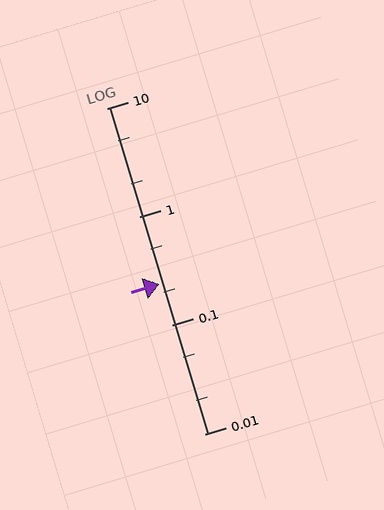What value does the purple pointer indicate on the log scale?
The pointer indicates approximately 0.24.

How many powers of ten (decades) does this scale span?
The scale spans 3 decades, from 0.01 to 10.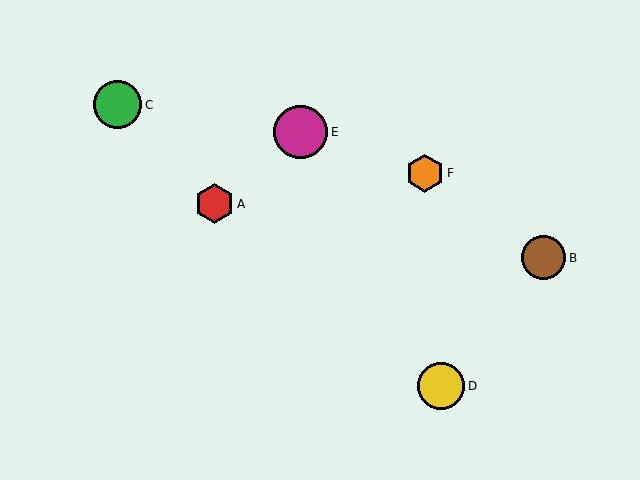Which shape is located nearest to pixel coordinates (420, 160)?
The orange hexagon (labeled F) at (425, 173) is nearest to that location.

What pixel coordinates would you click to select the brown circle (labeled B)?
Click at (544, 258) to select the brown circle B.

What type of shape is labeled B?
Shape B is a brown circle.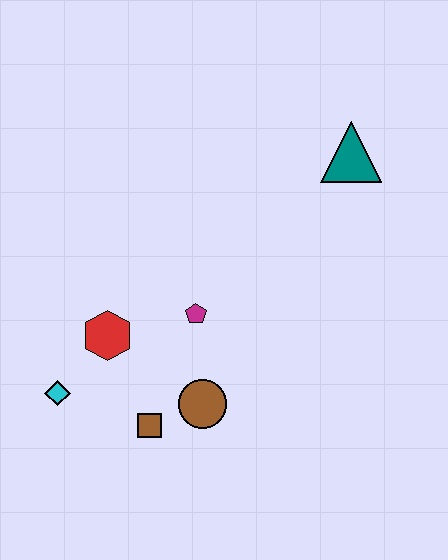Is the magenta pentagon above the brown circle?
Yes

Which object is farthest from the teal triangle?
The cyan diamond is farthest from the teal triangle.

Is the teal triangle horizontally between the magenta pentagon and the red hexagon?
No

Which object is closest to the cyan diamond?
The red hexagon is closest to the cyan diamond.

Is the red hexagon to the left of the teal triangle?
Yes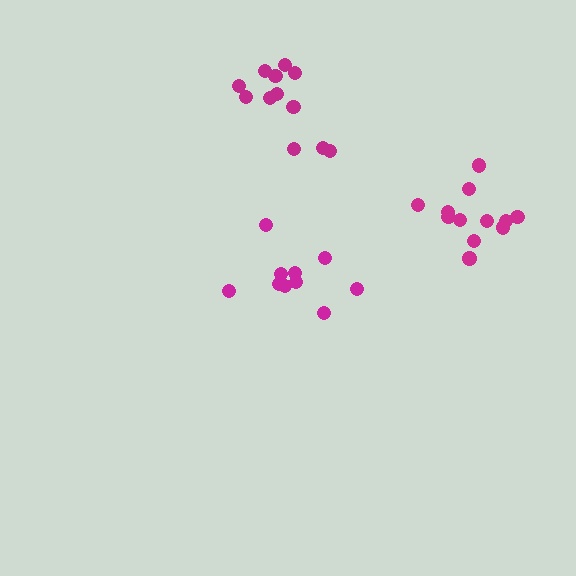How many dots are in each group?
Group 1: 12 dots, Group 2: 12 dots, Group 3: 10 dots (34 total).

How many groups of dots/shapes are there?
There are 3 groups.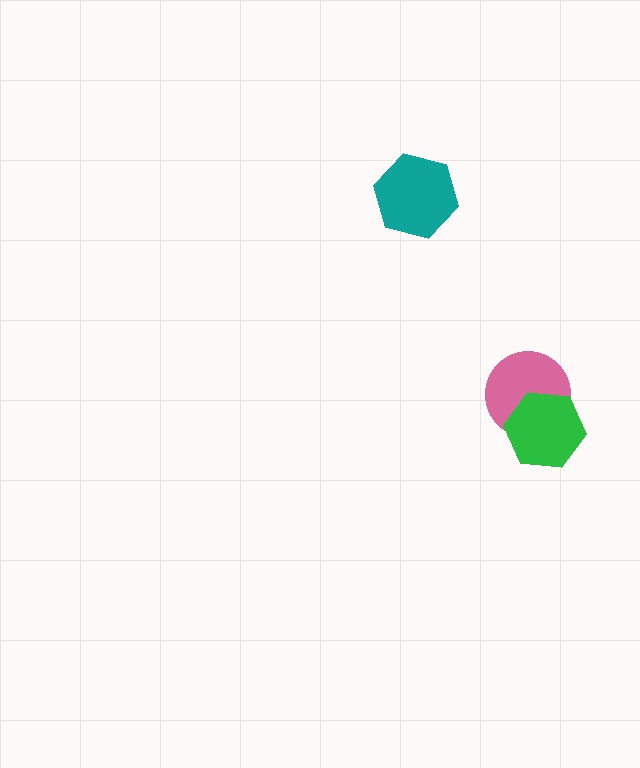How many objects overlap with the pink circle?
1 object overlaps with the pink circle.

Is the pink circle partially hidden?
Yes, it is partially covered by another shape.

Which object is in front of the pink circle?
The green hexagon is in front of the pink circle.